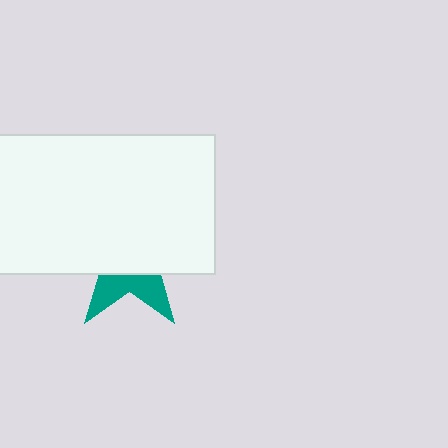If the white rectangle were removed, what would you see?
You would see the complete teal star.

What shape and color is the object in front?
The object in front is a white rectangle.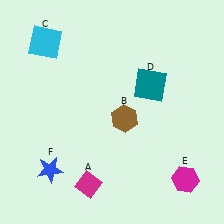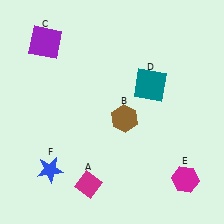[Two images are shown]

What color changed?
The square (C) changed from cyan in Image 1 to purple in Image 2.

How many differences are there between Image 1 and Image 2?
There is 1 difference between the two images.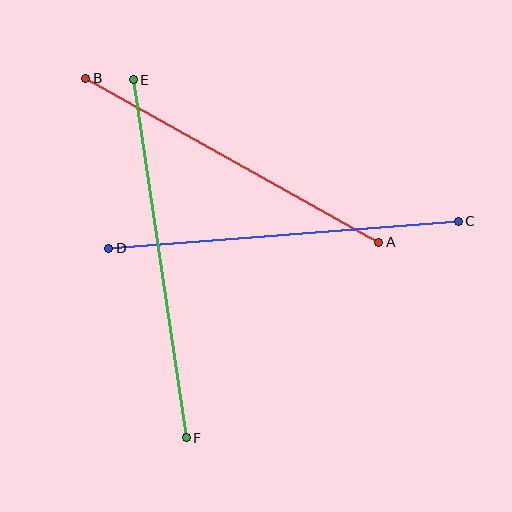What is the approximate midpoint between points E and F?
The midpoint is at approximately (160, 259) pixels.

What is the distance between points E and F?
The distance is approximately 362 pixels.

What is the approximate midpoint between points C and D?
The midpoint is at approximately (283, 235) pixels.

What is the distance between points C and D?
The distance is approximately 350 pixels.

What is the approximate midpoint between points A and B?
The midpoint is at approximately (232, 160) pixels.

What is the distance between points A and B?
The distance is approximately 336 pixels.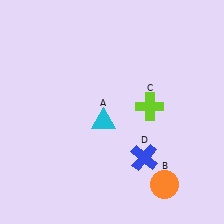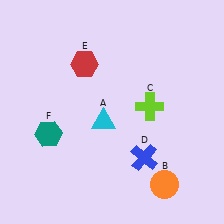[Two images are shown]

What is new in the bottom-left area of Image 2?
A teal hexagon (F) was added in the bottom-left area of Image 2.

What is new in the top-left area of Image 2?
A red hexagon (E) was added in the top-left area of Image 2.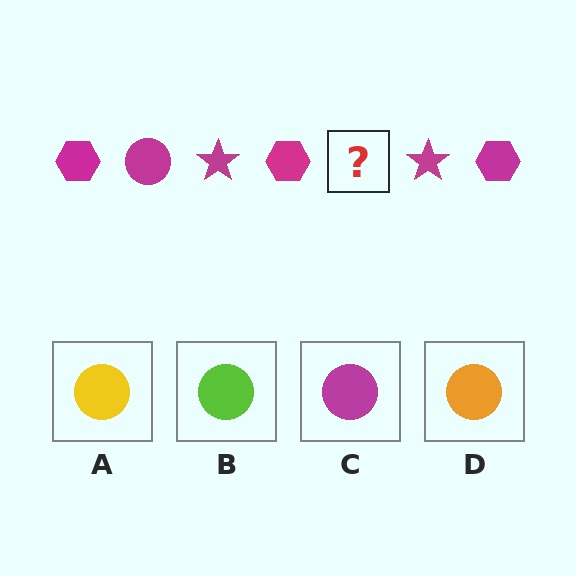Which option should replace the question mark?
Option C.